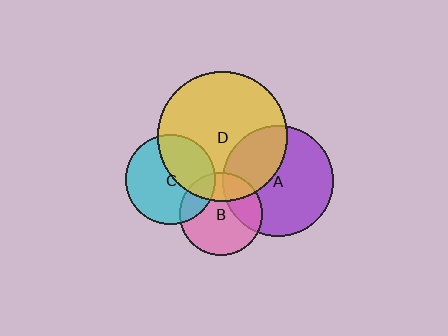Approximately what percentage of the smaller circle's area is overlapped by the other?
Approximately 40%.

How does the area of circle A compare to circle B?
Approximately 1.8 times.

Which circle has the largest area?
Circle D (yellow).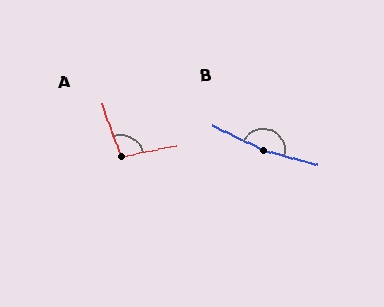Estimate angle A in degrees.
Approximately 98 degrees.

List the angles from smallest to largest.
A (98°), B (169°).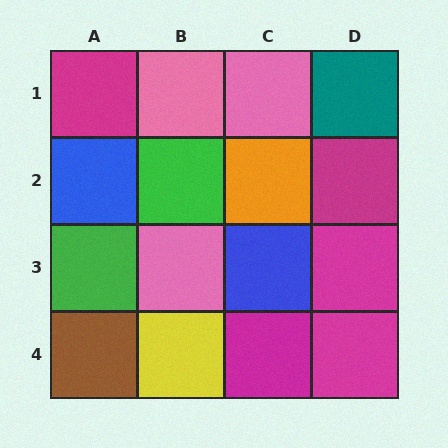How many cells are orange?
1 cell is orange.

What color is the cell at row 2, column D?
Magenta.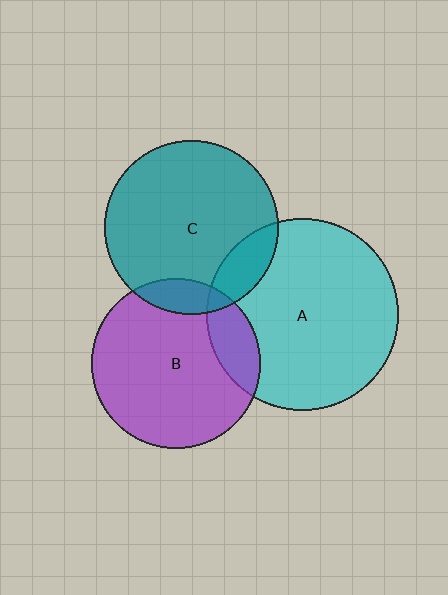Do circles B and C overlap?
Yes.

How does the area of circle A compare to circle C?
Approximately 1.2 times.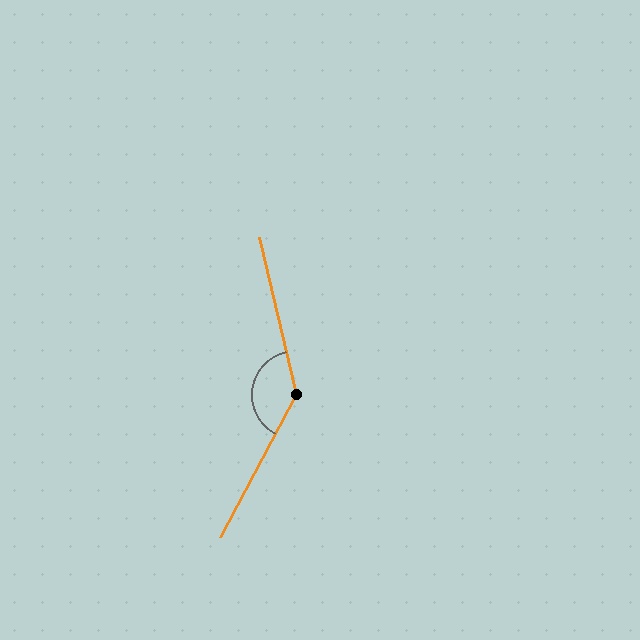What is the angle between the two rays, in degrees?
Approximately 139 degrees.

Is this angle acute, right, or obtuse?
It is obtuse.